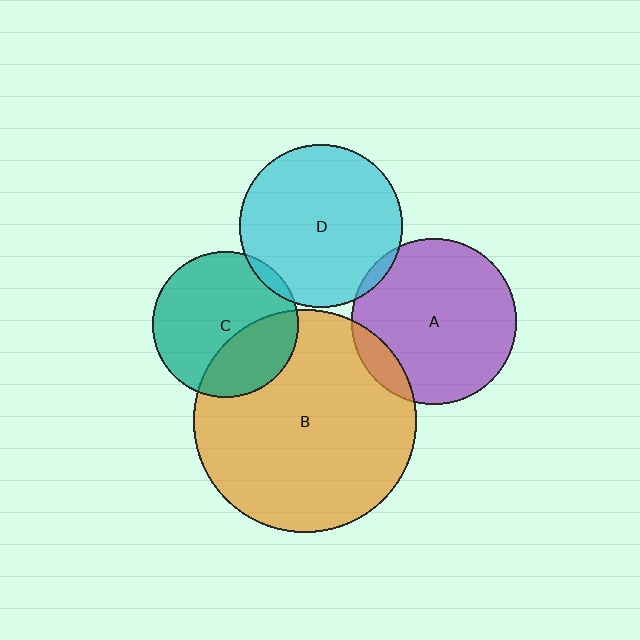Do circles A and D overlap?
Yes.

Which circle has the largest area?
Circle B (orange).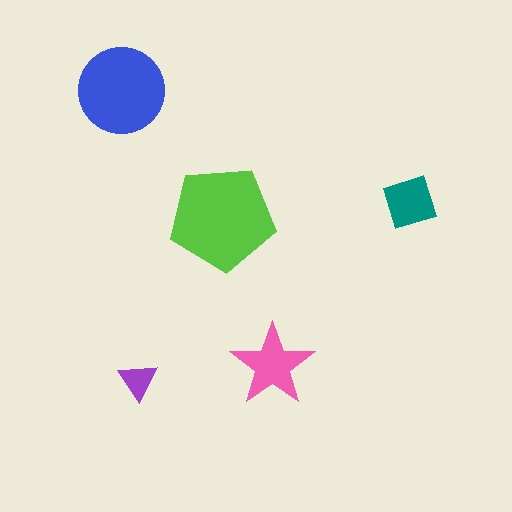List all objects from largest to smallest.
The lime pentagon, the blue circle, the pink star, the teal diamond, the purple triangle.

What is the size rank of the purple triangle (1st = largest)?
5th.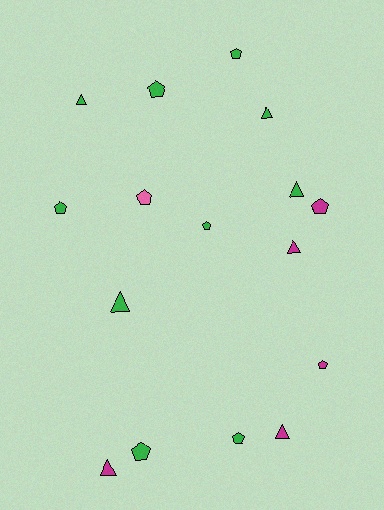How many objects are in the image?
There are 16 objects.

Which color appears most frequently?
Green, with 10 objects.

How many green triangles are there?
There are 4 green triangles.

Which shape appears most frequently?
Pentagon, with 9 objects.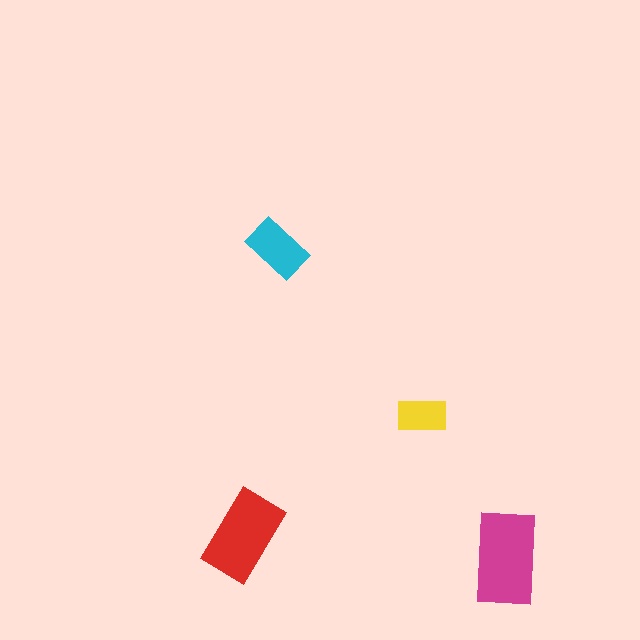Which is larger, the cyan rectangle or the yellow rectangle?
The cyan one.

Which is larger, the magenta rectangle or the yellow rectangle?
The magenta one.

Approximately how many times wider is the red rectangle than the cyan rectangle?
About 1.5 times wider.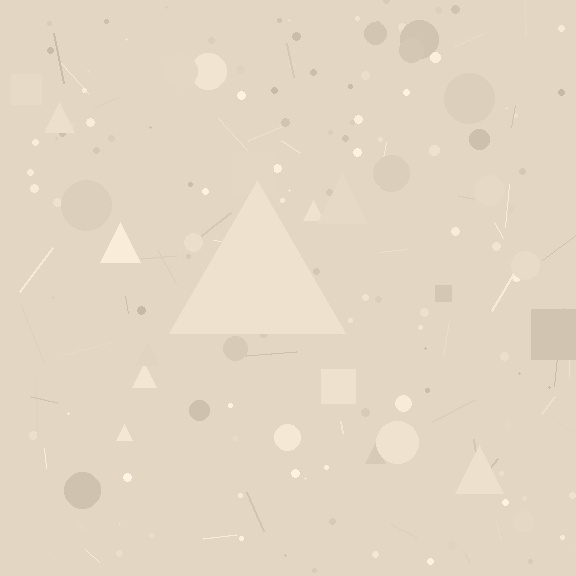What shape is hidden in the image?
A triangle is hidden in the image.